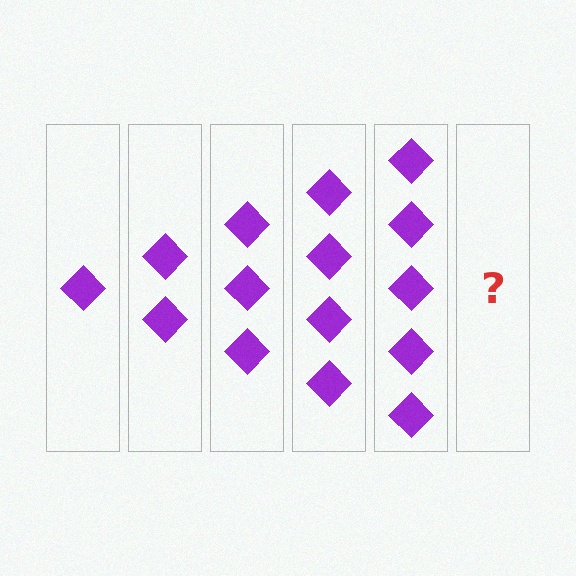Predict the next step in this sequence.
The next step is 6 diamonds.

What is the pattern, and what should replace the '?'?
The pattern is that each step adds one more diamond. The '?' should be 6 diamonds.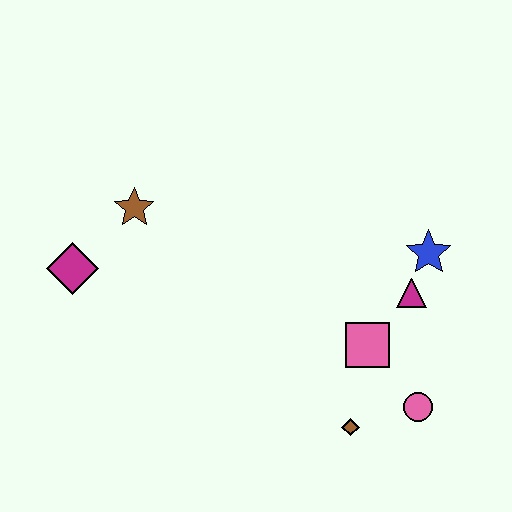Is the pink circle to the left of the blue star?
Yes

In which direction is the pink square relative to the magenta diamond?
The pink square is to the right of the magenta diamond.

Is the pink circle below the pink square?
Yes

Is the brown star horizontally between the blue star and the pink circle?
No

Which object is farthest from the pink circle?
The magenta diamond is farthest from the pink circle.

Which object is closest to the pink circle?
The brown diamond is closest to the pink circle.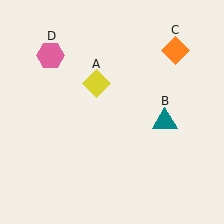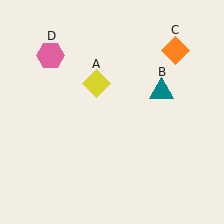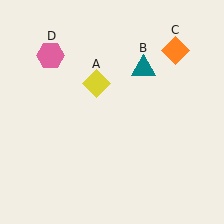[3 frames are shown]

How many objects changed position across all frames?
1 object changed position: teal triangle (object B).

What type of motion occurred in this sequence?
The teal triangle (object B) rotated counterclockwise around the center of the scene.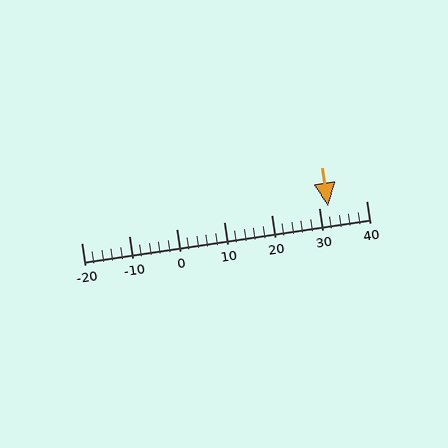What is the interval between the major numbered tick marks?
The major tick marks are spaced 10 units apart.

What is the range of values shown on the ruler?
The ruler shows values from -20 to 40.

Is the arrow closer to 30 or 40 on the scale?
The arrow is closer to 30.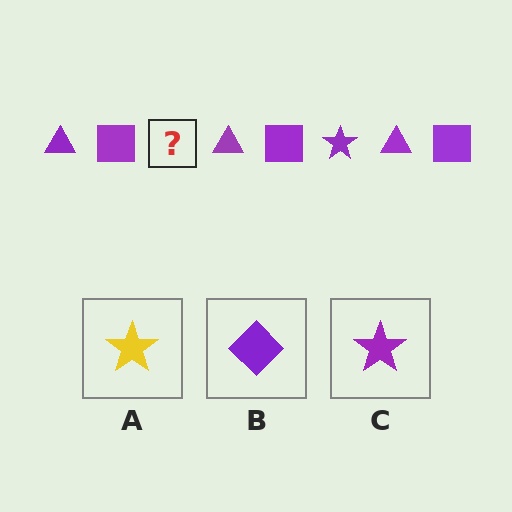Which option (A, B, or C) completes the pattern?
C.